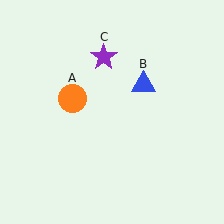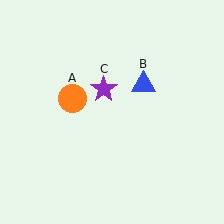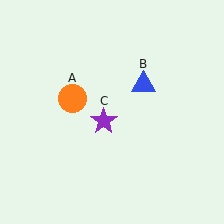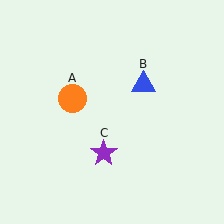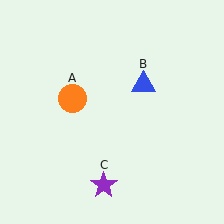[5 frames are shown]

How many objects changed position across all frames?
1 object changed position: purple star (object C).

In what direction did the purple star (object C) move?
The purple star (object C) moved down.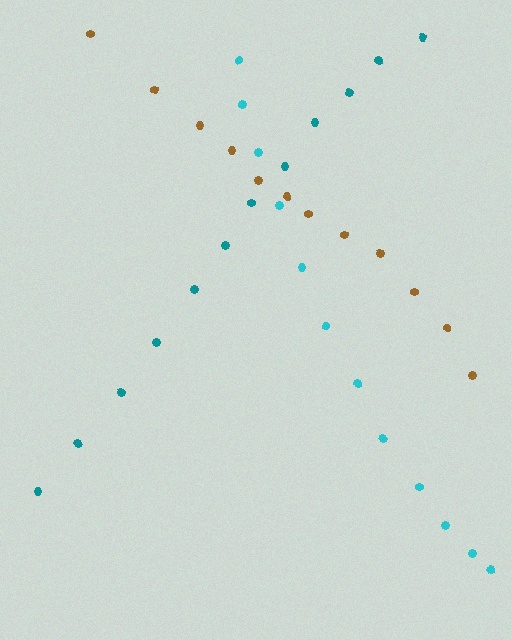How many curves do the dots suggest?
There are 3 distinct paths.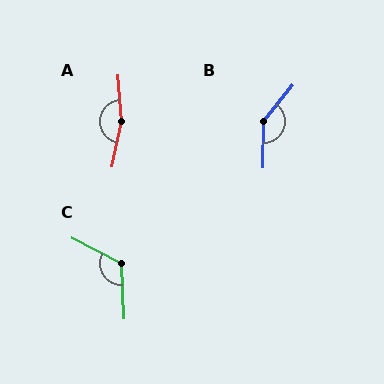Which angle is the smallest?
C, at approximately 120 degrees.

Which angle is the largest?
A, at approximately 163 degrees.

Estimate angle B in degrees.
Approximately 141 degrees.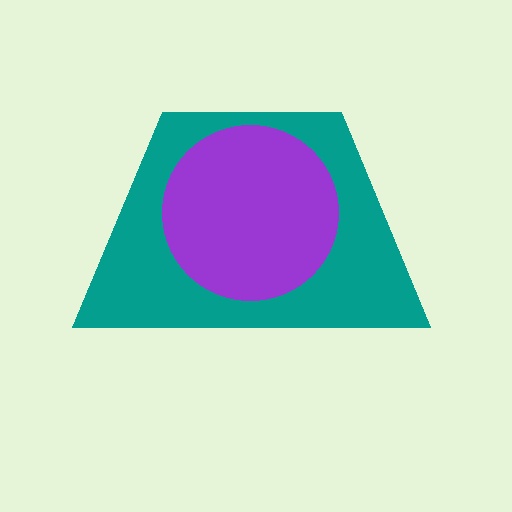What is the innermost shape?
The purple circle.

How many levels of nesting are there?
2.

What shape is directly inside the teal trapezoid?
The purple circle.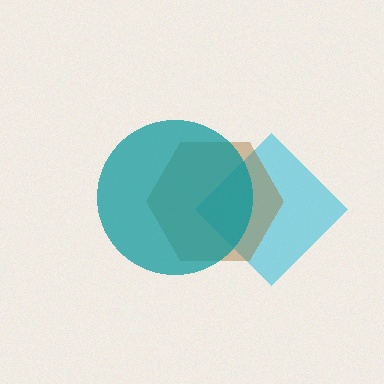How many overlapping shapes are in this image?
There are 3 overlapping shapes in the image.